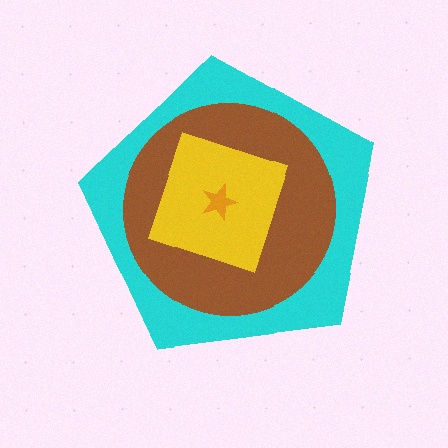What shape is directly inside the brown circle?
The yellow diamond.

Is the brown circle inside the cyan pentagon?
Yes.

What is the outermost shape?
The cyan pentagon.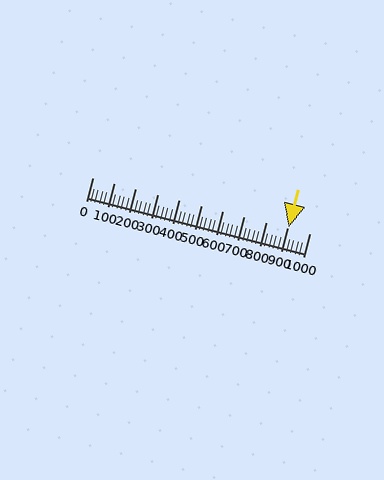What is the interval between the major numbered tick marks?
The major tick marks are spaced 100 units apart.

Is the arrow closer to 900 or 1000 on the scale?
The arrow is closer to 900.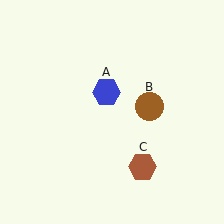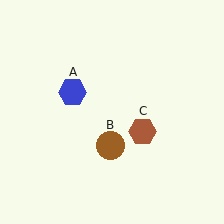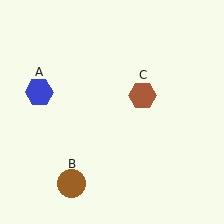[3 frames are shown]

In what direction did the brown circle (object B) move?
The brown circle (object B) moved down and to the left.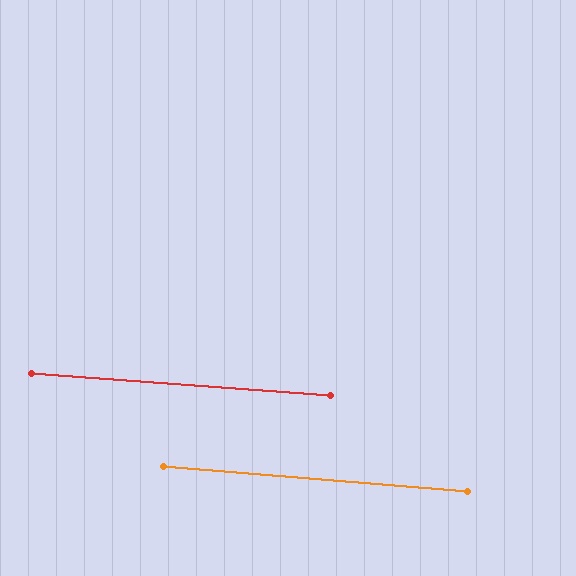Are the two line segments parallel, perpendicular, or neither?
Parallel — their directions differ by only 0.3°.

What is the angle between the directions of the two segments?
Approximately 0 degrees.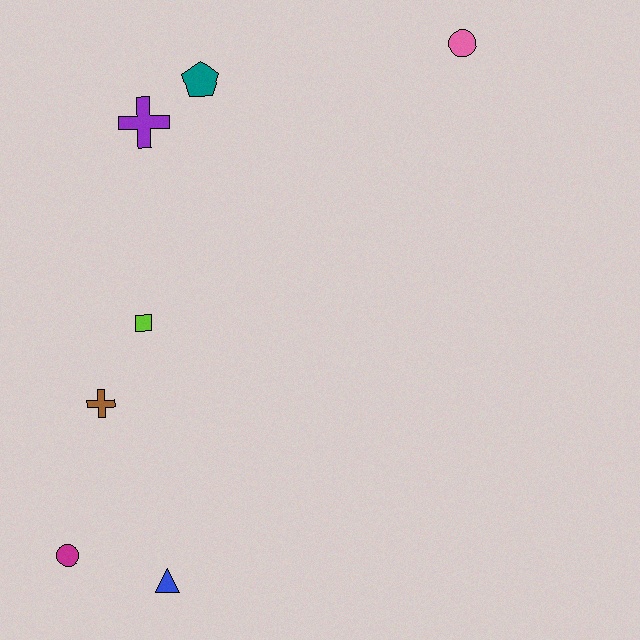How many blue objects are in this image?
There is 1 blue object.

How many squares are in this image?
There is 1 square.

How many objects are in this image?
There are 7 objects.